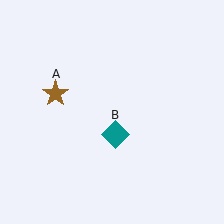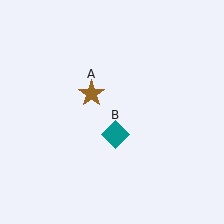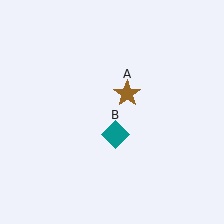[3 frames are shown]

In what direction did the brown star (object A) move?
The brown star (object A) moved right.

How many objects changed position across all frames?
1 object changed position: brown star (object A).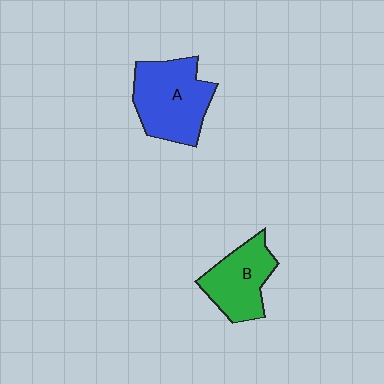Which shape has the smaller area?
Shape B (green).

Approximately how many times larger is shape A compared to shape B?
Approximately 1.3 times.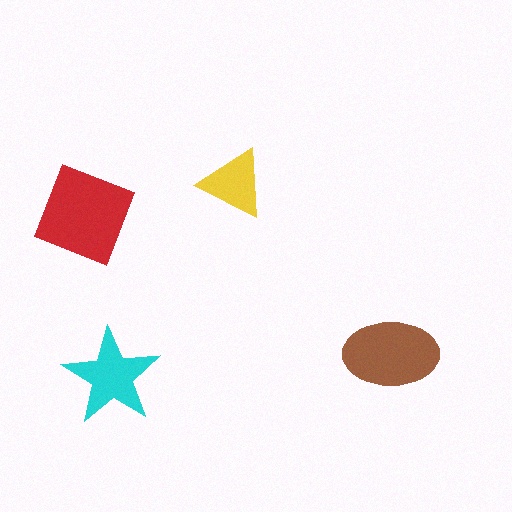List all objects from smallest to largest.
The yellow triangle, the cyan star, the brown ellipse, the red square.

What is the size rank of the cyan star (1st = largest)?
3rd.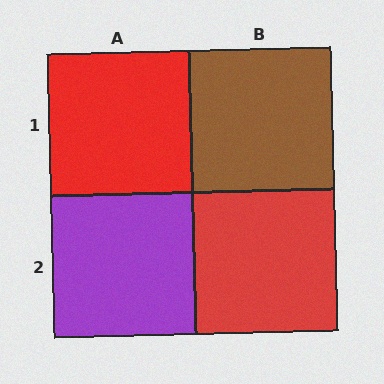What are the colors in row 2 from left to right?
Purple, red.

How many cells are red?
2 cells are red.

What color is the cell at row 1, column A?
Red.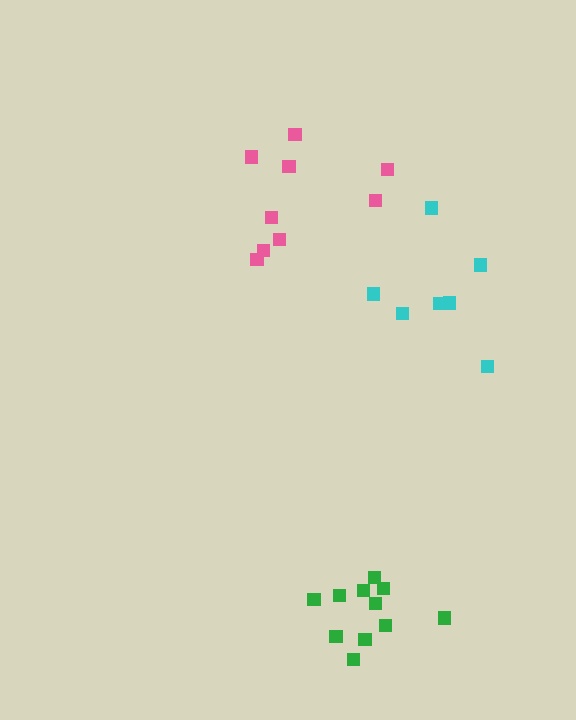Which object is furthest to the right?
The cyan cluster is rightmost.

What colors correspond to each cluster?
The clusters are colored: pink, cyan, green.